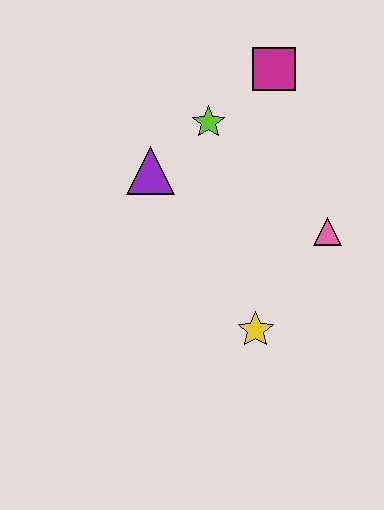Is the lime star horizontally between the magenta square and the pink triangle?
No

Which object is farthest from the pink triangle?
The purple triangle is farthest from the pink triangle.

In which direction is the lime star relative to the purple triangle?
The lime star is to the right of the purple triangle.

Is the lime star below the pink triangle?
No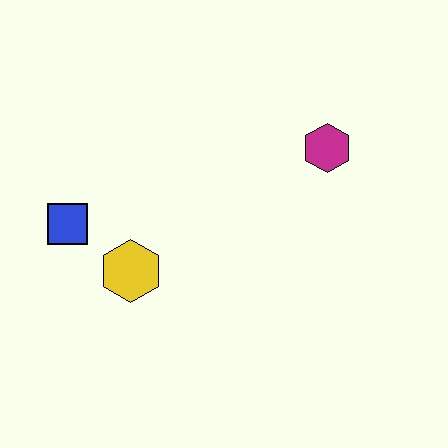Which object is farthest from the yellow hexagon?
The magenta hexagon is farthest from the yellow hexagon.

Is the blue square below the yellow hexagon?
No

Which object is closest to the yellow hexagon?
The blue square is closest to the yellow hexagon.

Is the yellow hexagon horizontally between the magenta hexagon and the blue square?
Yes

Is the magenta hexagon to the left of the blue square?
No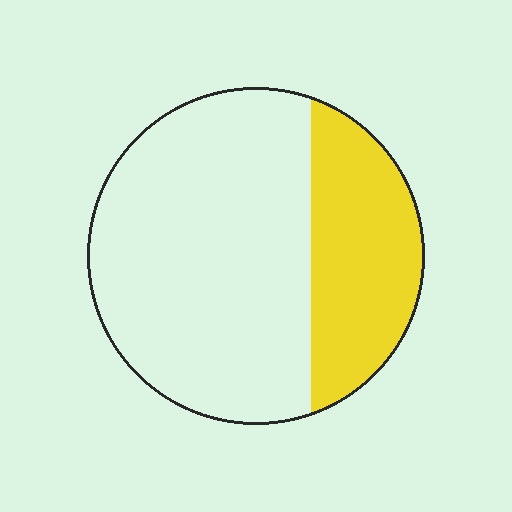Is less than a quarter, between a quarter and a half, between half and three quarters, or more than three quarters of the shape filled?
Between a quarter and a half.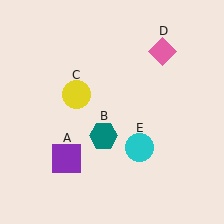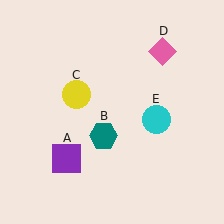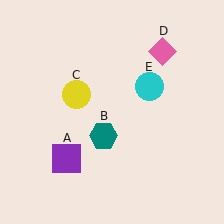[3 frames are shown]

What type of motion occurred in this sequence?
The cyan circle (object E) rotated counterclockwise around the center of the scene.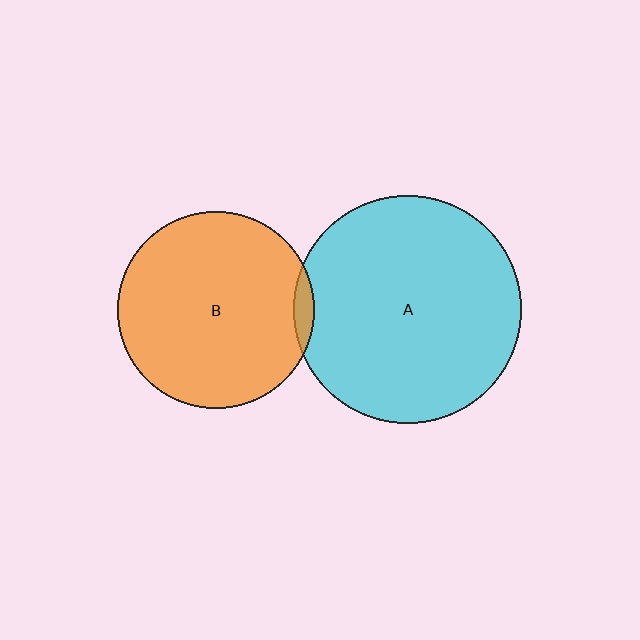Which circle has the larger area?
Circle A (cyan).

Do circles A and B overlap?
Yes.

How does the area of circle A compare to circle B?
Approximately 1.4 times.